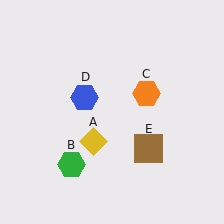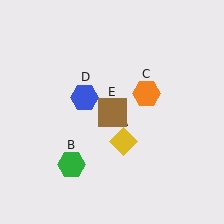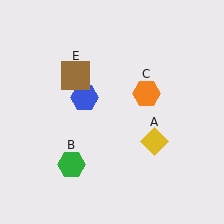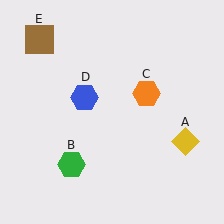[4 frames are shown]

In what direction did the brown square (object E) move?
The brown square (object E) moved up and to the left.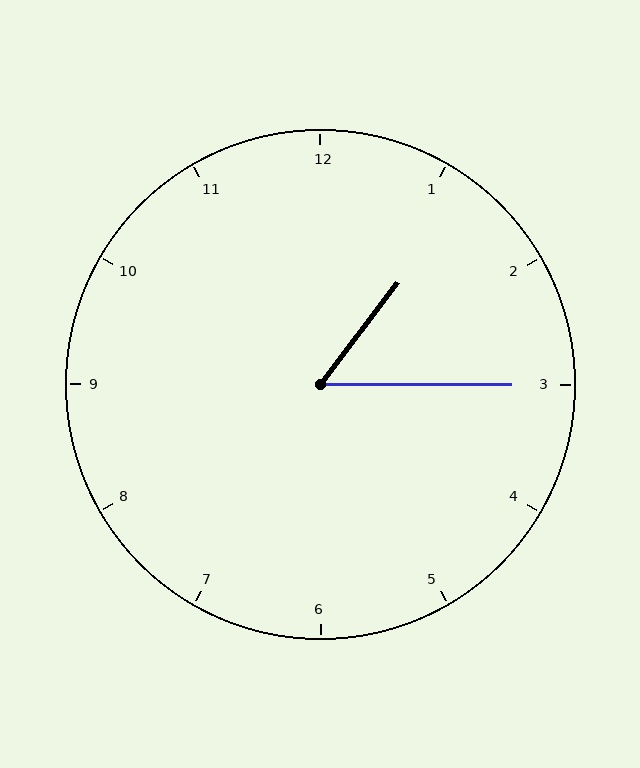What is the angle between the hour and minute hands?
Approximately 52 degrees.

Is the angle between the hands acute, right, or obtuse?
It is acute.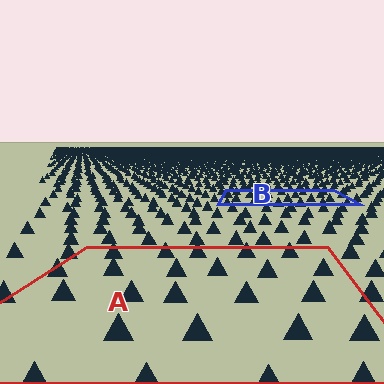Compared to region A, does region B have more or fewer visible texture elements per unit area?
Region B has more texture elements per unit area — they are packed more densely because it is farther away.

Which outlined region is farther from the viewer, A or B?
Region B is farther from the viewer — the texture elements inside it appear smaller and more densely packed.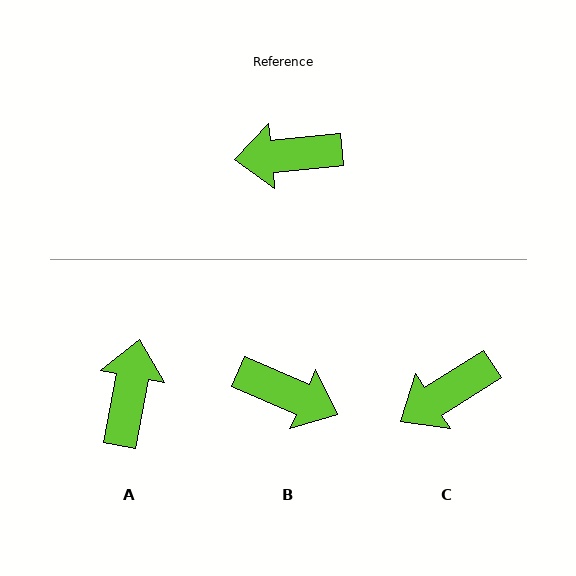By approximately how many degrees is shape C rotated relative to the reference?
Approximately 27 degrees counter-clockwise.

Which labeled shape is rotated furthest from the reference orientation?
B, about 151 degrees away.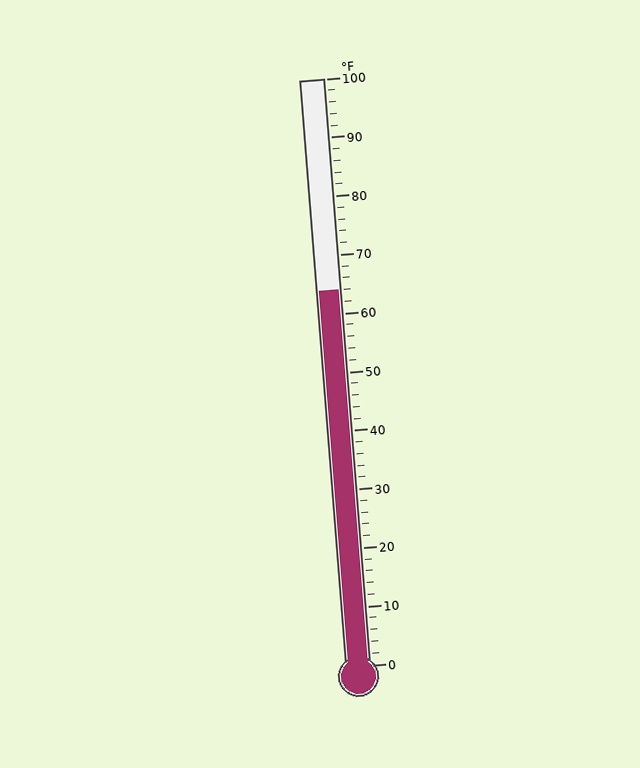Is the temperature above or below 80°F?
The temperature is below 80°F.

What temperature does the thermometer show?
The thermometer shows approximately 64°F.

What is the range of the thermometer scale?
The thermometer scale ranges from 0°F to 100°F.